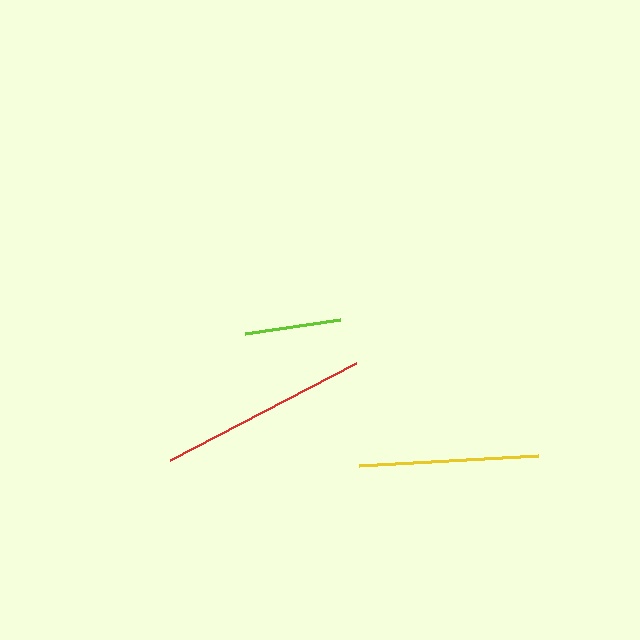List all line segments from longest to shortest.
From longest to shortest: red, yellow, lime.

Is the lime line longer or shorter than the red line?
The red line is longer than the lime line.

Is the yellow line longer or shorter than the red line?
The red line is longer than the yellow line.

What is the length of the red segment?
The red segment is approximately 209 pixels long.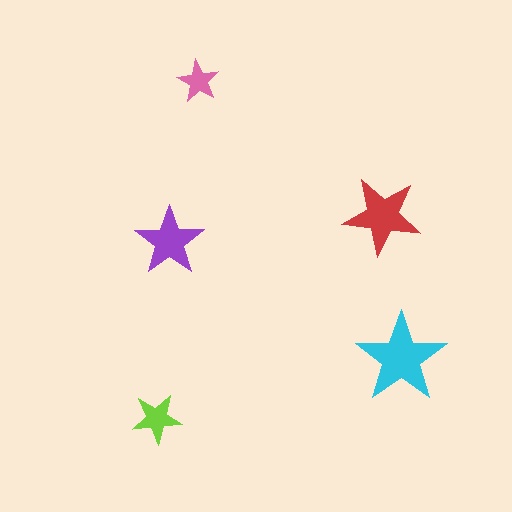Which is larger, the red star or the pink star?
The red one.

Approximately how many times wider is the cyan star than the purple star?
About 1.5 times wider.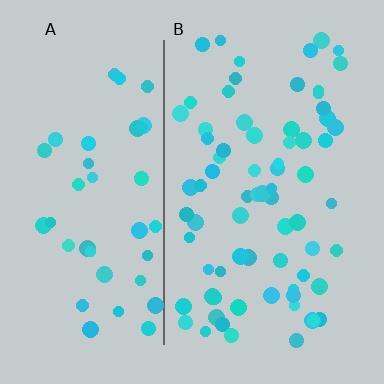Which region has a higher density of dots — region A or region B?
B (the right).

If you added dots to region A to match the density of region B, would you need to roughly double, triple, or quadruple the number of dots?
Approximately double.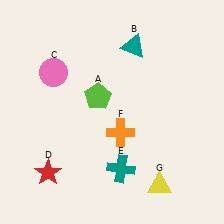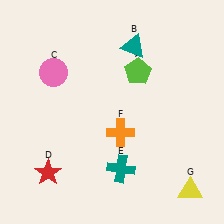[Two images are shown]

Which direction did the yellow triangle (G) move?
The yellow triangle (G) moved right.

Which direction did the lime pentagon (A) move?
The lime pentagon (A) moved right.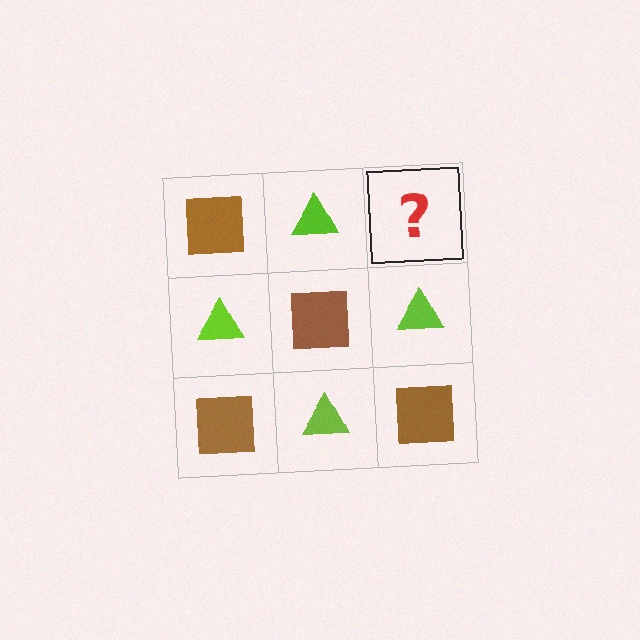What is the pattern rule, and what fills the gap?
The rule is that it alternates brown square and lime triangle in a checkerboard pattern. The gap should be filled with a brown square.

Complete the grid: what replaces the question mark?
The question mark should be replaced with a brown square.